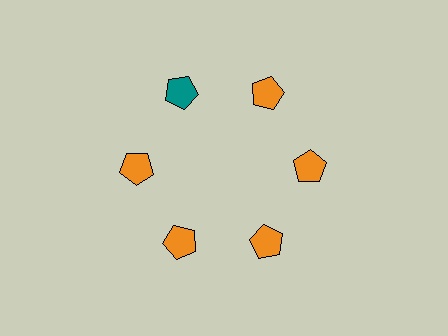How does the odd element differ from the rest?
It has a different color: teal instead of orange.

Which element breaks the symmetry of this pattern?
The teal pentagon at roughly the 11 o'clock position breaks the symmetry. All other shapes are orange pentagons.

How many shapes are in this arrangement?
There are 6 shapes arranged in a ring pattern.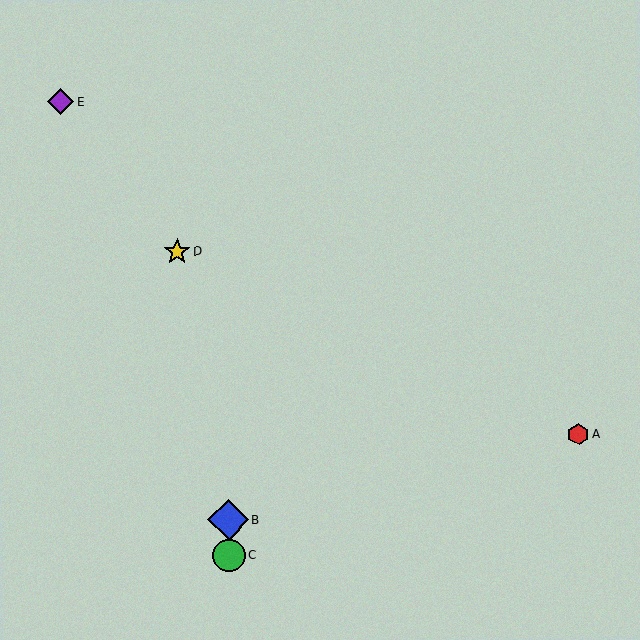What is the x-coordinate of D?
Object D is at x≈177.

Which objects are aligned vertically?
Objects B, C are aligned vertically.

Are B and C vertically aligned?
Yes, both are at x≈228.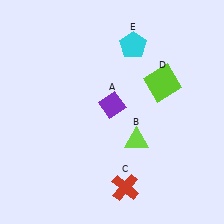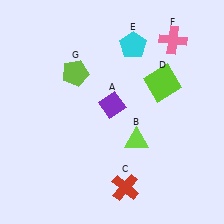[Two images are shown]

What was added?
A pink cross (F), a lime pentagon (G) were added in Image 2.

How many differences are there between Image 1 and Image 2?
There are 2 differences between the two images.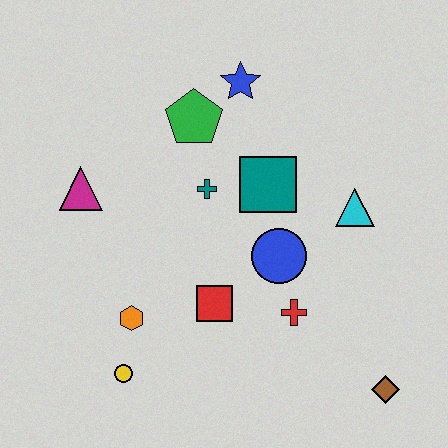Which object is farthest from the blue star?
The brown diamond is farthest from the blue star.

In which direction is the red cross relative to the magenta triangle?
The red cross is to the right of the magenta triangle.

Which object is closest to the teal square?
The teal cross is closest to the teal square.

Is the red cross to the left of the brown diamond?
Yes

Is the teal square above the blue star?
No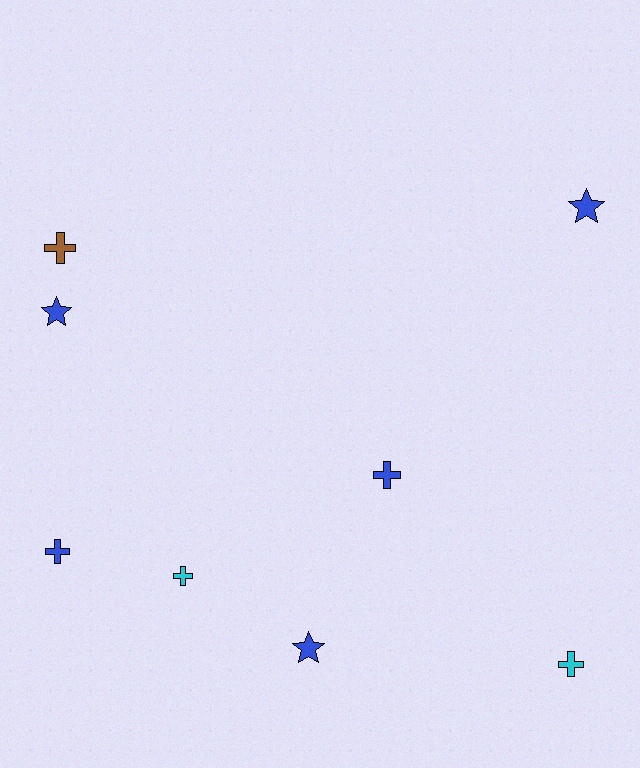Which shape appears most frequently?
Cross, with 5 objects.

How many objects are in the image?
There are 8 objects.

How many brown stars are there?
There are no brown stars.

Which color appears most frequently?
Blue, with 5 objects.